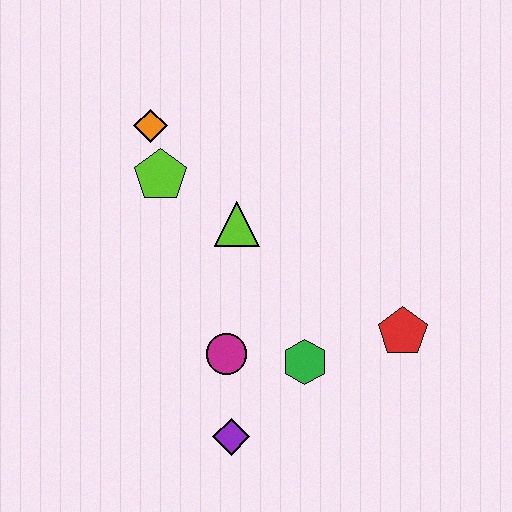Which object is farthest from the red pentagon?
The orange diamond is farthest from the red pentagon.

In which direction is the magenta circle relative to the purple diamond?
The magenta circle is above the purple diamond.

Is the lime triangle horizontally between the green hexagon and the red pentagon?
No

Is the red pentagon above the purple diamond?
Yes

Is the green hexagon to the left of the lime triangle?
No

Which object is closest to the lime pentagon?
The orange diamond is closest to the lime pentagon.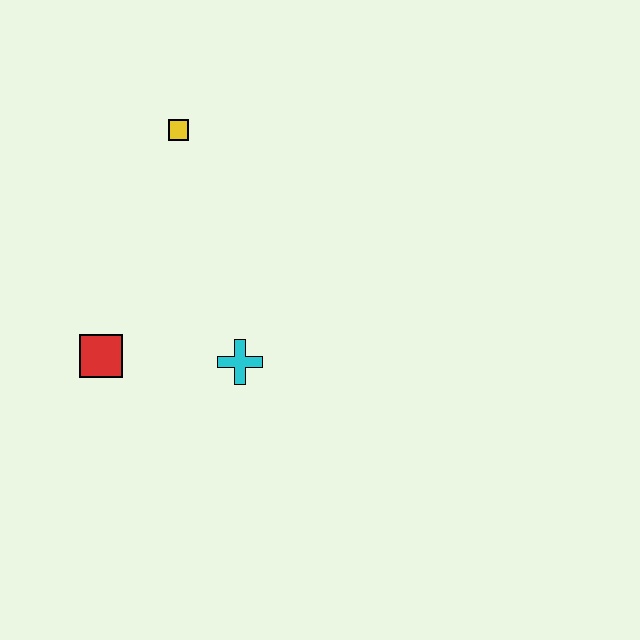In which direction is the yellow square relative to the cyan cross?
The yellow square is above the cyan cross.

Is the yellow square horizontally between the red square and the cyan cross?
Yes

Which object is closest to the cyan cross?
The red square is closest to the cyan cross.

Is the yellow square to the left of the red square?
No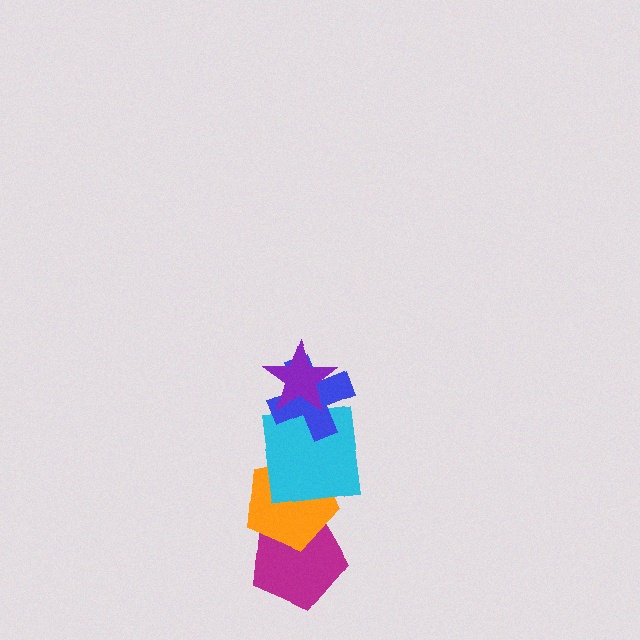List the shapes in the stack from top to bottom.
From top to bottom: the purple star, the blue cross, the cyan square, the orange pentagon, the magenta pentagon.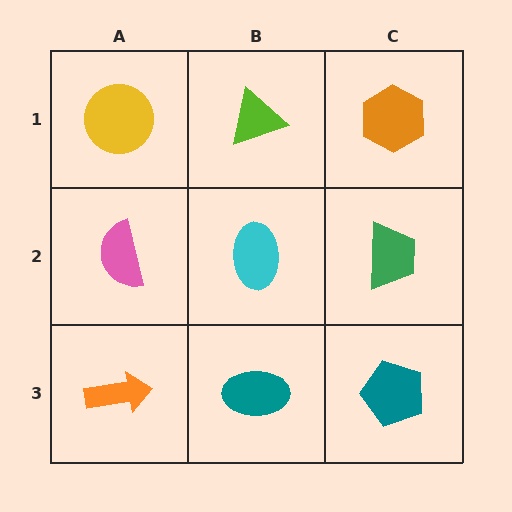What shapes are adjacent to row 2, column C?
An orange hexagon (row 1, column C), a teal pentagon (row 3, column C), a cyan ellipse (row 2, column B).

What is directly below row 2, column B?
A teal ellipse.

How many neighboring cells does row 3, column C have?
2.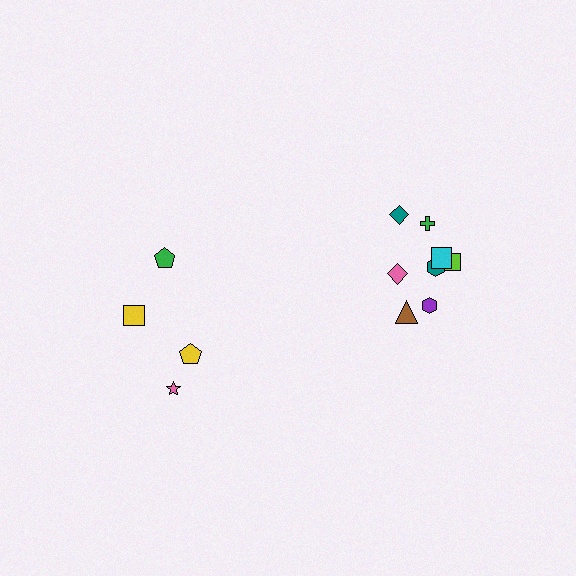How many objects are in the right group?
There are 8 objects.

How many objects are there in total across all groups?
There are 12 objects.